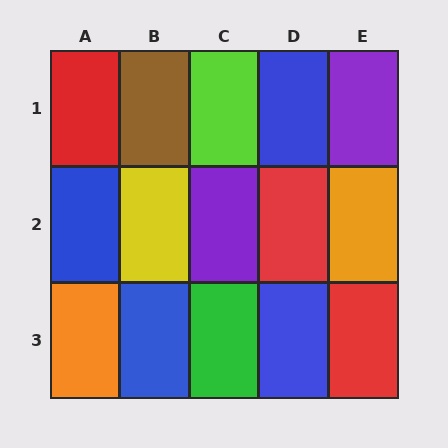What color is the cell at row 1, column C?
Lime.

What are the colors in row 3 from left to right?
Orange, blue, green, blue, red.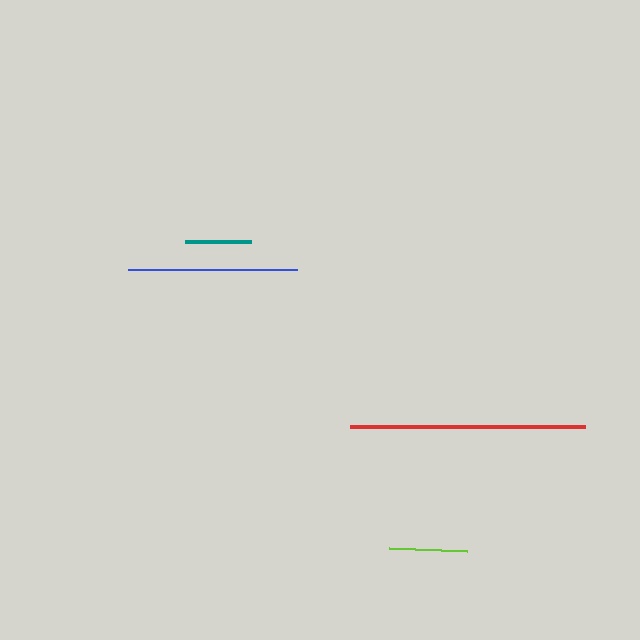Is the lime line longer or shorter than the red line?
The red line is longer than the lime line.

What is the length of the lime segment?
The lime segment is approximately 78 pixels long.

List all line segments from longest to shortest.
From longest to shortest: red, blue, lime, teal.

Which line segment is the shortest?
The teal line is the shortest at approximately 67 pixels.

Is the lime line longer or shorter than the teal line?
The lime line is longer than the teal line.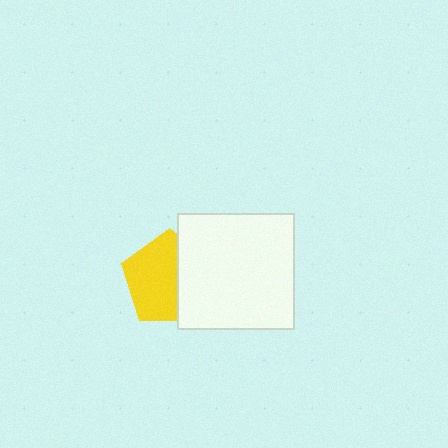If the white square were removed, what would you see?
You would see the complete yellow pentagon.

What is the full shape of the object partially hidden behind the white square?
The partially hidden object is a yellow pentagon.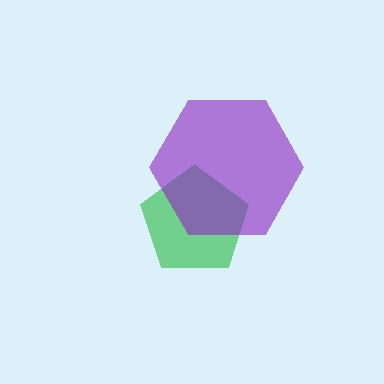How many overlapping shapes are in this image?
There are 2 overlapping shapes in the image.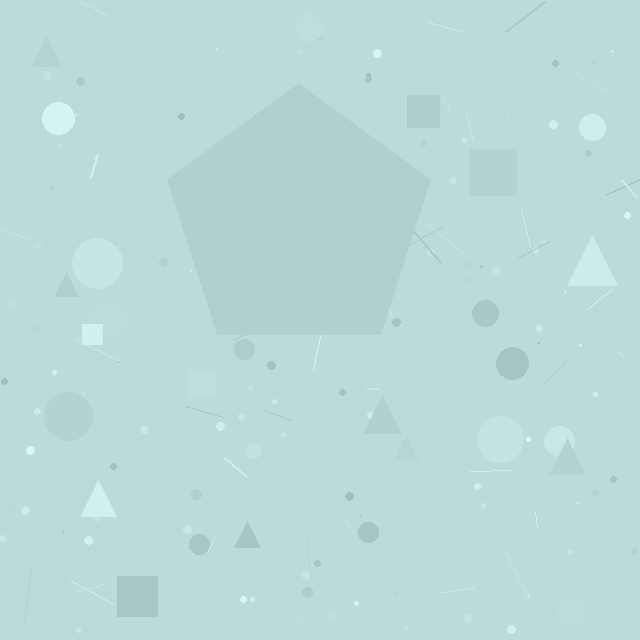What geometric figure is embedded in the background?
A pentagon is embedded in the background.